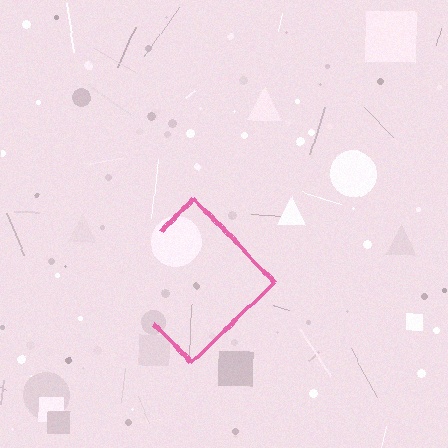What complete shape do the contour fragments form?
The contour fragments form a diamond.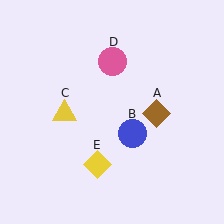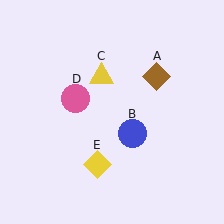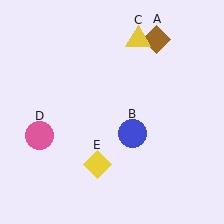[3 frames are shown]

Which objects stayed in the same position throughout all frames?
Blue circle (object B) and yellow diamond (object E) remained stationary.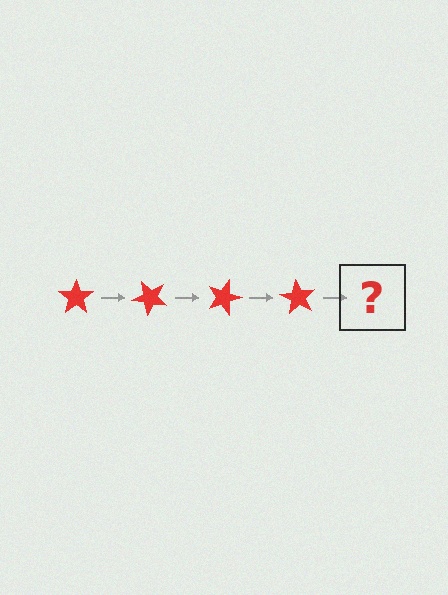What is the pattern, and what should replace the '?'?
The pattern is that the star rotates 45 degrees each step. The '?' should be a red star rotated 180 degrees.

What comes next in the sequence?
The next element should be a red star rotated 180 degrees.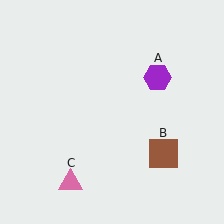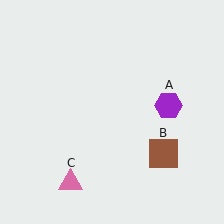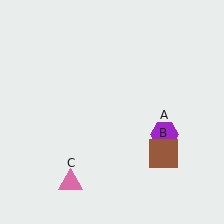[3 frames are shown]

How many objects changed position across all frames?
1 object changed position: purple hexagon (object A).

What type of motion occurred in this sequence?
The purple hexagon (object A) rotated clockwise around the center of the scene.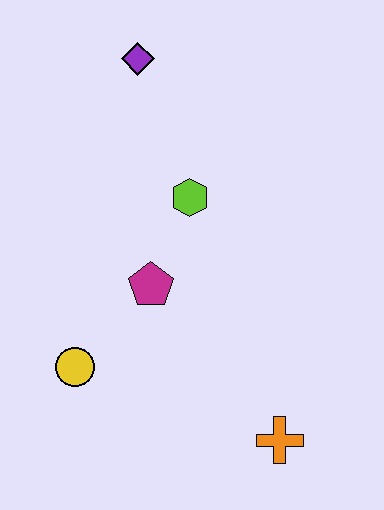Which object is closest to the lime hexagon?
The magenta pentagon is closest to the lime hexagon.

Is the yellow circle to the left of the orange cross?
Yes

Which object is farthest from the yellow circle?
The purple diamond is farthest from the yellow circle.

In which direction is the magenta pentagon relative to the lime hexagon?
The magenta pentagon is below the lime hexagon.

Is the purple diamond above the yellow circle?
Yes